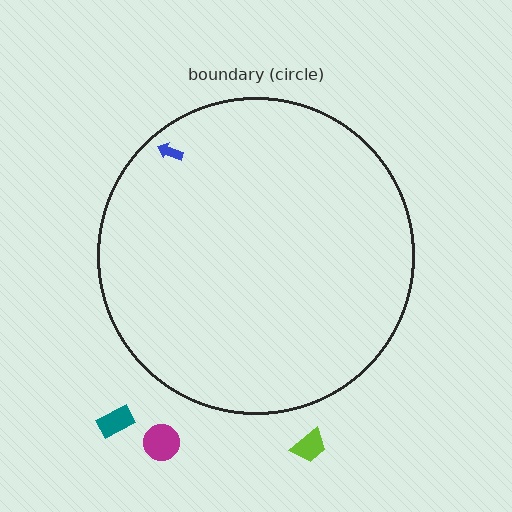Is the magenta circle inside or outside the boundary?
Outside.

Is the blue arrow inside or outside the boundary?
Inside.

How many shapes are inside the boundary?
1 inside, 3 outside.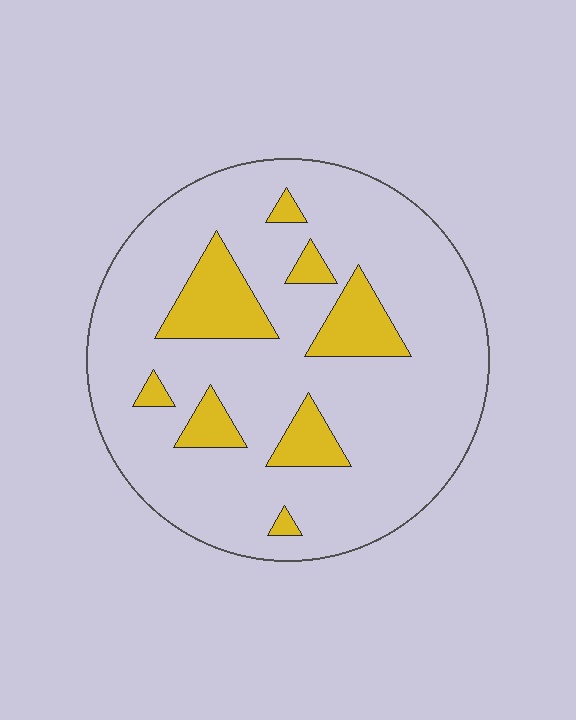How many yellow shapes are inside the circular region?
8.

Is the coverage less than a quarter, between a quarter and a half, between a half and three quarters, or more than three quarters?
Less than a quarter.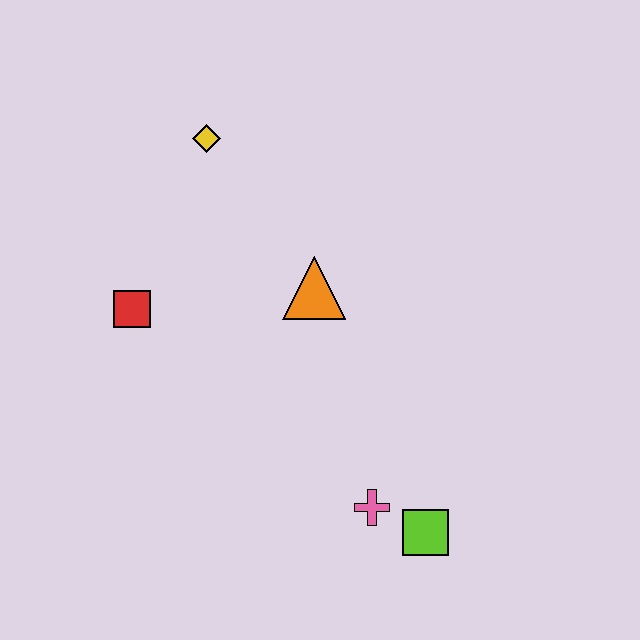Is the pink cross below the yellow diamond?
Yes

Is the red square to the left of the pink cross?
Yes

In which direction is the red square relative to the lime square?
The red square is to the left of the lime square.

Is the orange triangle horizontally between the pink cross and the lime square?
No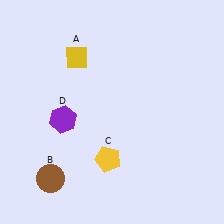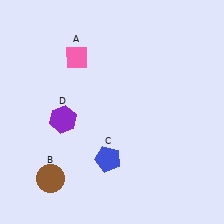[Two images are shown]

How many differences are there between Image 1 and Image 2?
There are 2 differences between the two images.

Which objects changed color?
A changed from yellow to pink. C changed from yellow to blue.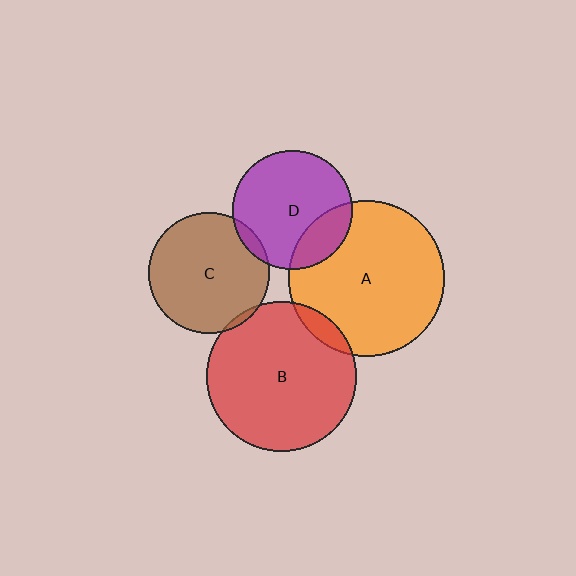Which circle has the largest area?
Circle A (orange).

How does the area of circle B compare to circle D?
Approximately 1.6 times.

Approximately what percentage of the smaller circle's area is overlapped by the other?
Approximately 5%.